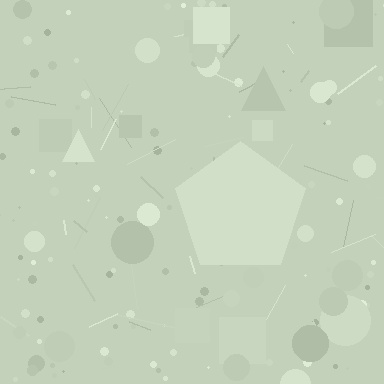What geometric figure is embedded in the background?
A pentagon is embedded in the background.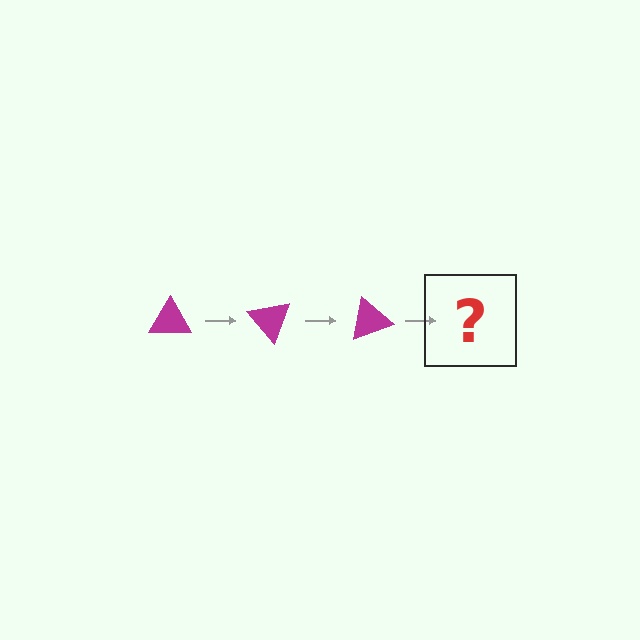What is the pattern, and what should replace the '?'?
The pattern is that the triangle rotates 50 degrees each step. The '?' should be a magenta triangle rotated 150 degrees.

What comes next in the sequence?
The next element should be a magenta triangle rotated 150 degrees.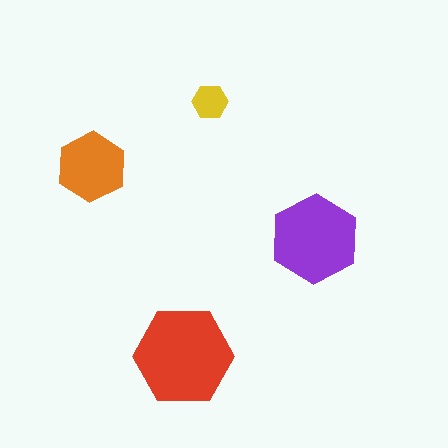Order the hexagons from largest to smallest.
the red one, the purple one, the orange one, the yellow one.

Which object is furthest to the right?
The purple hexagon is rightmost.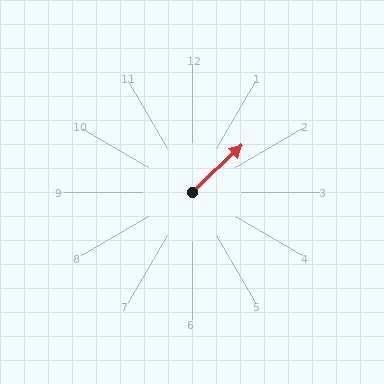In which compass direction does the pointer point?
Northeast.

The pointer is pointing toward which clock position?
Roughly 2 o'clock.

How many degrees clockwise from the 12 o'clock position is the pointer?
Approximately 47 degrees.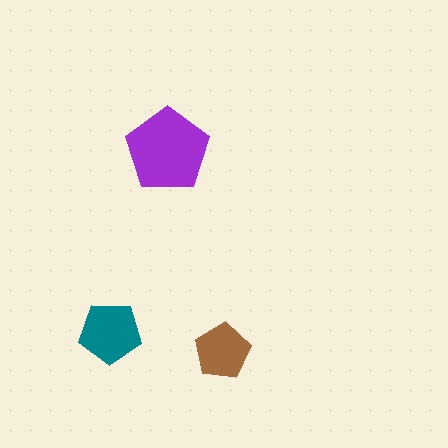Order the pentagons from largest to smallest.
the purple one, the teal one, the brown one.